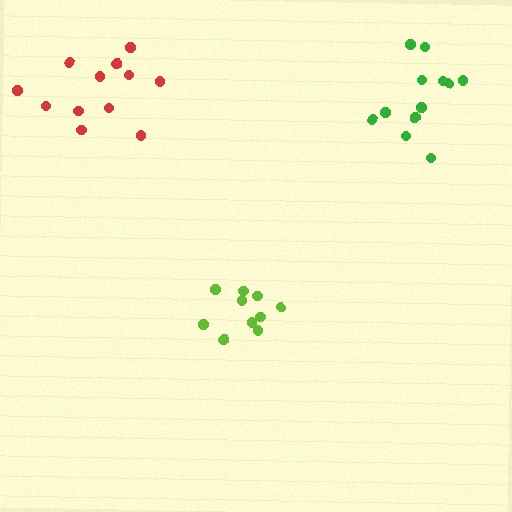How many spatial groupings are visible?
There are 3 spatial groupings.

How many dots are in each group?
Group 1: 12 dots, Group 2: 10 dots, Group 3: 12 dots (34 total).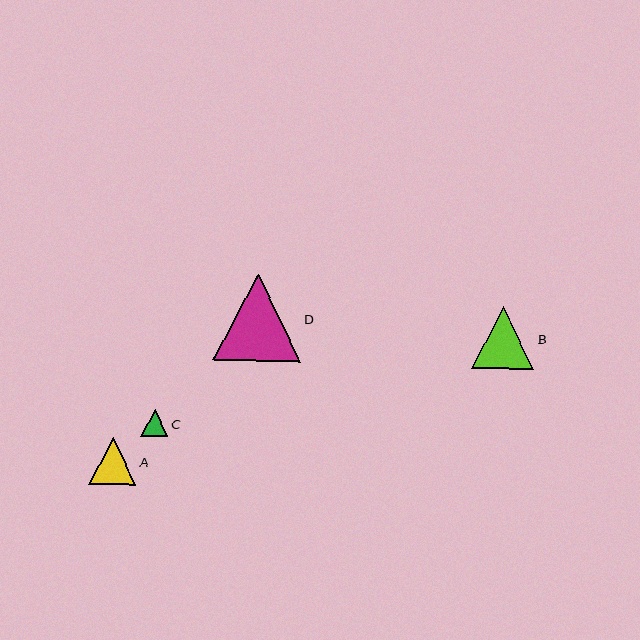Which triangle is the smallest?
Triangle C is the smallest with a size of approximately 27 pixels.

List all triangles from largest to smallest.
From largest to smallest: D, B, A, C.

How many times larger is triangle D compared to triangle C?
Triangle D is approximately 3.3 times the size of triangle C.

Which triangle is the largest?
Triangle D is the largest with a size of approximately 87 pixels.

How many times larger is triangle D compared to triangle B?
Triangle D is approximately 1.4 times the size of triangle B.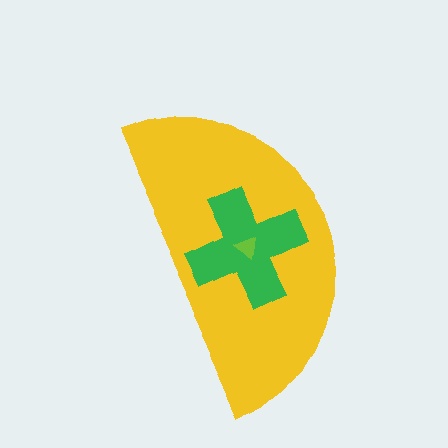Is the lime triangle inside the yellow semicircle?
Yes.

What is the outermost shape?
The yellow semicircle.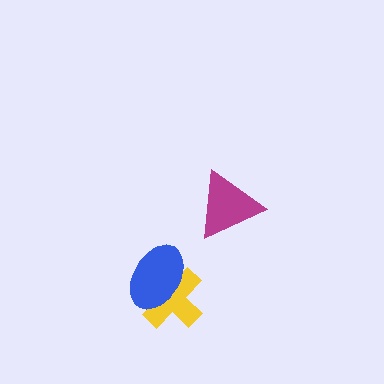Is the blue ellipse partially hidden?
No, no other shape covers it.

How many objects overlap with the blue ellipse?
1 object overlaps with the blue ellipse.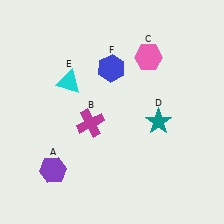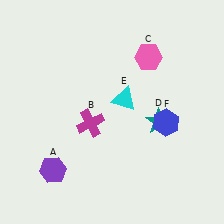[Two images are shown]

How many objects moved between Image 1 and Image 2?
2 objects moved between the two images.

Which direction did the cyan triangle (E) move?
The cyan triangle (E) moved right.